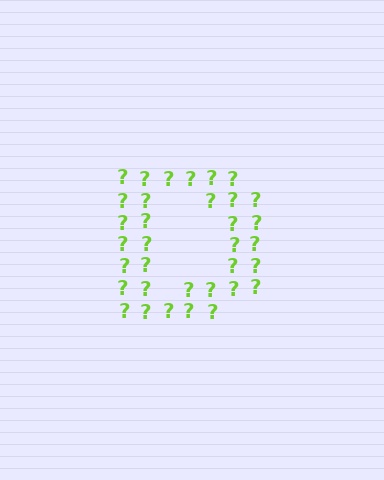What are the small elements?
The small elements are question marks.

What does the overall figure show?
The overall figure shows the letter D.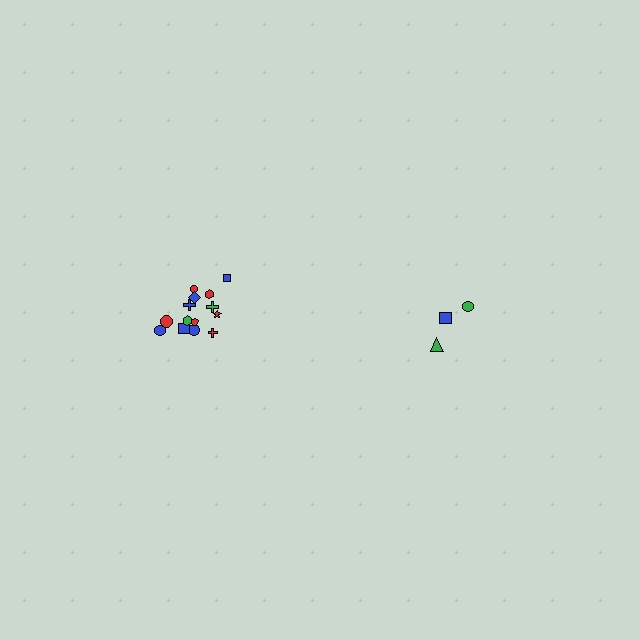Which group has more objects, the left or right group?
The left group.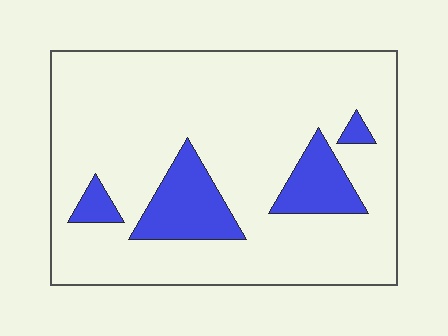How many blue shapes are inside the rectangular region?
4.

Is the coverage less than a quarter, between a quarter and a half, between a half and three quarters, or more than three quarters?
Less than a quarter.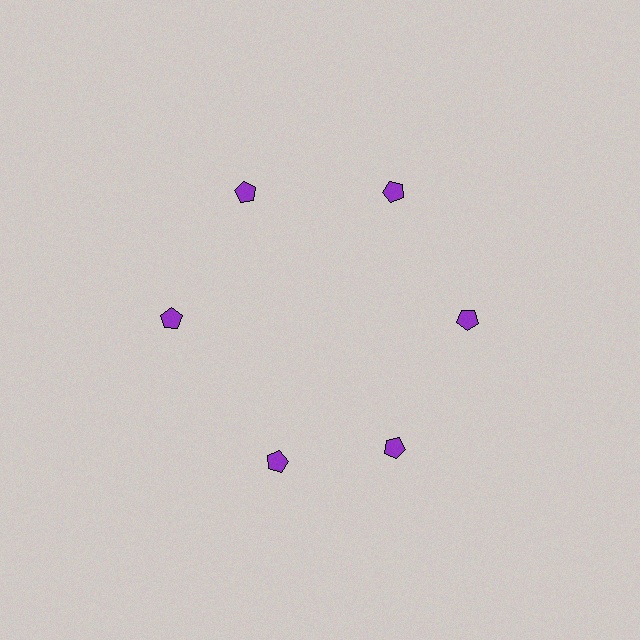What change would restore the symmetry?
The symmetry would be restored by rotating it back into even spacing with its neighbors so that all 6 pentagons sit at equal angles and equal distance from the center.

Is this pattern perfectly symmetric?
No. The 6 purple pentagons are arranged in a ring, but one element near the 7 o'clock position is rotated out of alignment along the ring, breaking the 6-fold rotational symmetry.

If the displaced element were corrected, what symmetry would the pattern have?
It would have 6-fold rotational symmetry — the pattern would map onto itself every 60 degrees.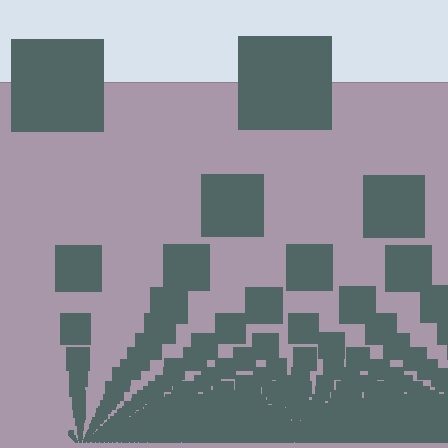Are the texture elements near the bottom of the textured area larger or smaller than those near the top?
Smaller. The gradient is inverted — elements near the bottom are smaller and denser.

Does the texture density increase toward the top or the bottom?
Density increases toward the bottom.